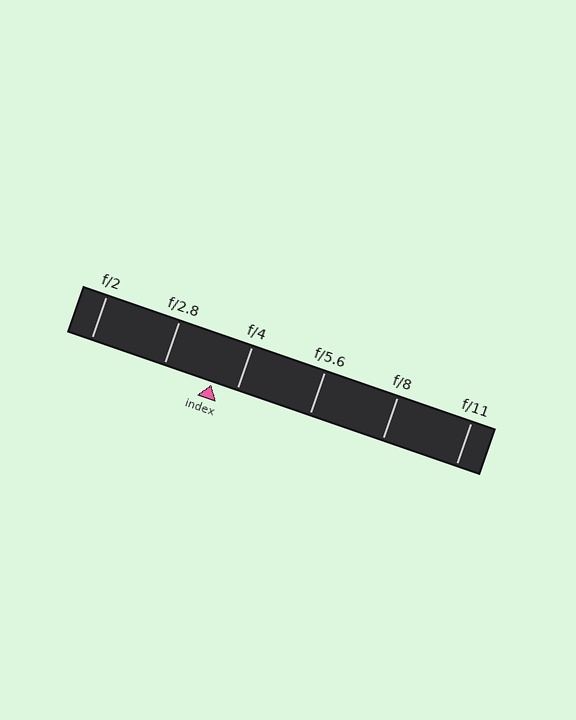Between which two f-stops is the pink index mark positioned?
The index mark is between f/2.8 and f/4.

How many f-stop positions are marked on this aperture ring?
There are 6 f-stop positions marked.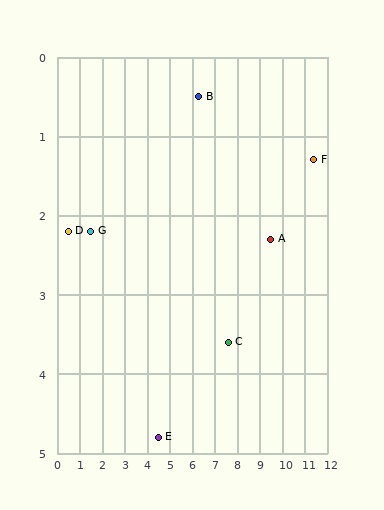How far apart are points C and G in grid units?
Points C and G are about 6.3 grid units apart.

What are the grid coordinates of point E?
Point E is at approximately (4.5, 4.8).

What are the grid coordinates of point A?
Point A is at approximately (9.5, 2.3).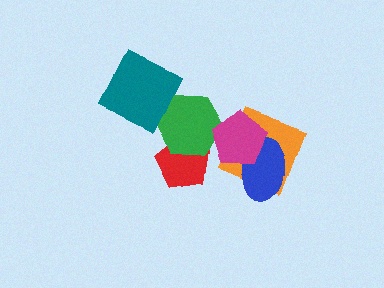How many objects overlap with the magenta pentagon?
3 objects overlap with the magenta pentagon.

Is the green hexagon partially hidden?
Yes, it is partially covered by another shape.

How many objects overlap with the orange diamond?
2 objects overlap with the orange diamond.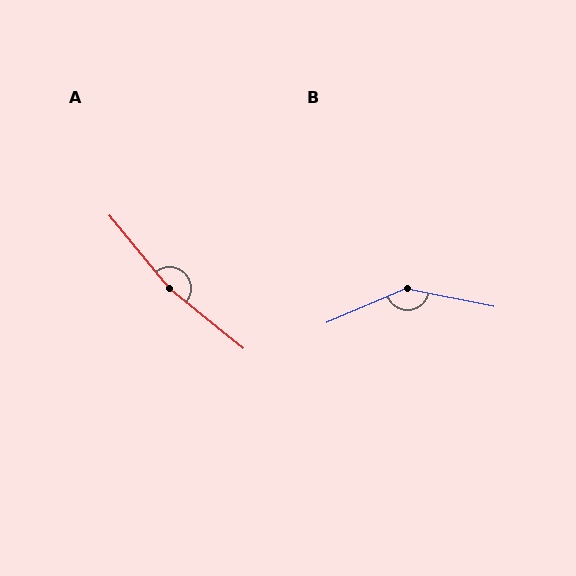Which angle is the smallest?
B, at approximately 145 degrees.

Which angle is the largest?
A, at approximately 168 degrees.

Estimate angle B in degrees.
Approximately 145 degrees.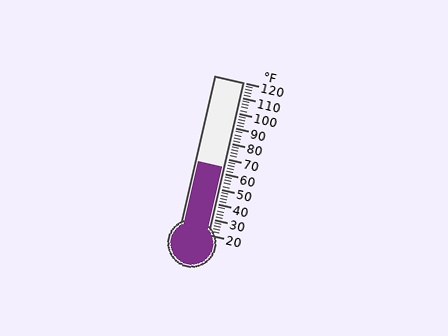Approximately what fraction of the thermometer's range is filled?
The thermometer is filled to approximately 45% of its range.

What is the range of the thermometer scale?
The thermometer scale ranges from 20°F to 120°F.